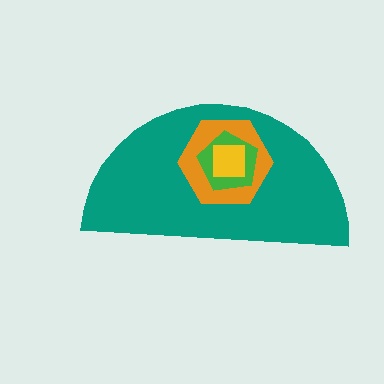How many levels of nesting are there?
4.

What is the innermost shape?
The yellow square.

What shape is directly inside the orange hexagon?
The green pentagon.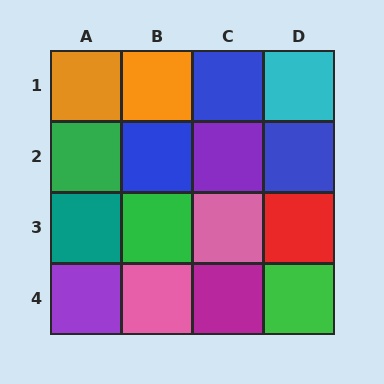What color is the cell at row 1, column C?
Blue.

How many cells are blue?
3 cells are blue.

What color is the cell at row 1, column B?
Orange.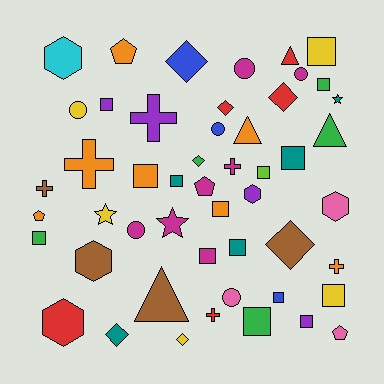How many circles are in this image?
There are 6 circles.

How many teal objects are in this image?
There are 5 teal objects.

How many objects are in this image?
There are 50 objects.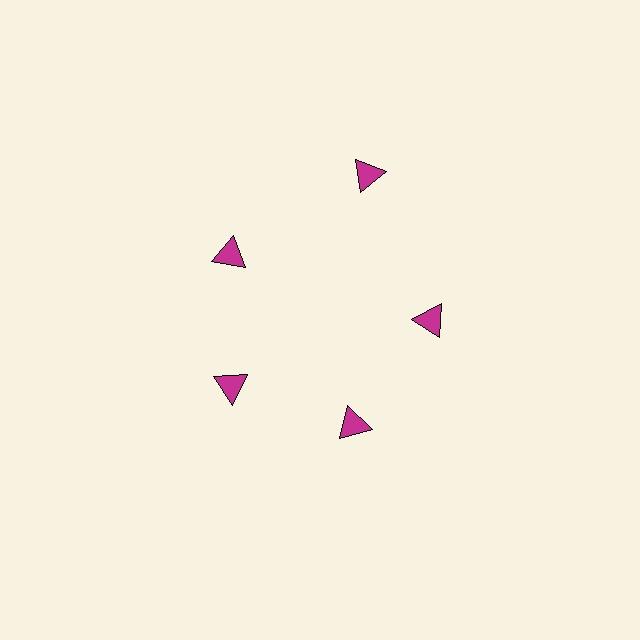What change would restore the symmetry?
The symmetry would be restored by moving it inward, back onto the ring so that all 5 triangles sit at equal angles and equal distance from the center.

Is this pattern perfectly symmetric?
No. The 5 magenta triangles are arranged in a ring, but one element near the 1 o'clock position is pushed outward from the center, breaking the 5-fold rotational symmetry.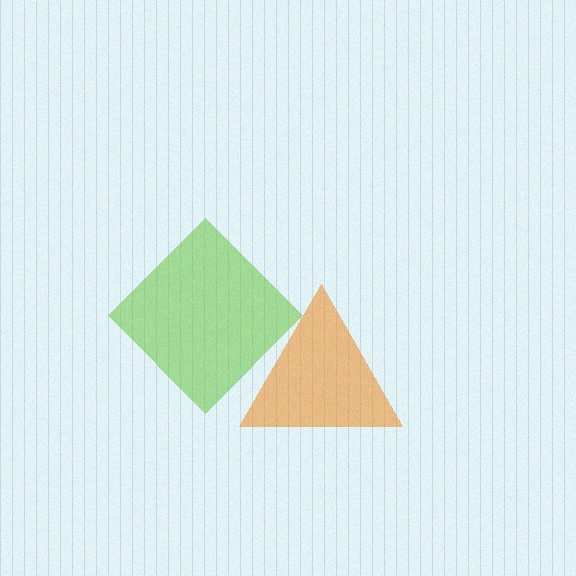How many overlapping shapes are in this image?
There are 2 overlapping shapes in the image.